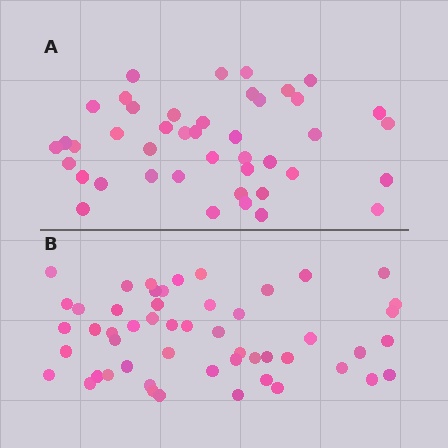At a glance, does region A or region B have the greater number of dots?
Region B (the bottom region) has more dots.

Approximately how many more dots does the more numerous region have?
Region B has roughly 8 or so more dots than region A.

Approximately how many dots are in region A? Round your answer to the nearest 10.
About 40 dots. (The exact count is 43, which rounds to 40.)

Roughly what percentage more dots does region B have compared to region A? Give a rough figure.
About 20% more.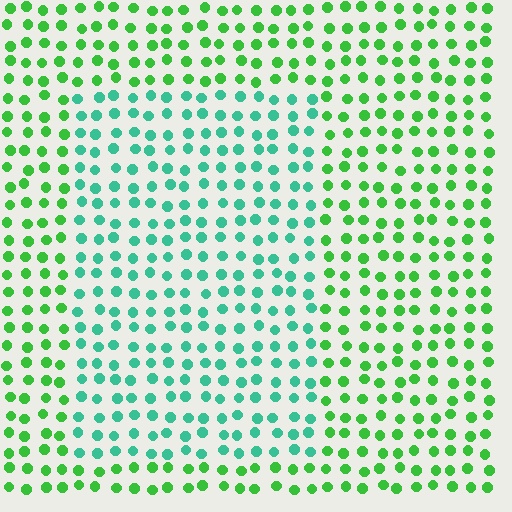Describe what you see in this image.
The image is filled with small green elements in a uniform arrangement. A rectangle-shaped region is visible where the elements are tinted to a slightly different hue, forming a subtle color boundary.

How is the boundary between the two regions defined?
The boundary is defined purely by a slight shift in hue (about 40 degrees). Spacing, size, and orientation are identical on both sides.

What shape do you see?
I see a rectangle.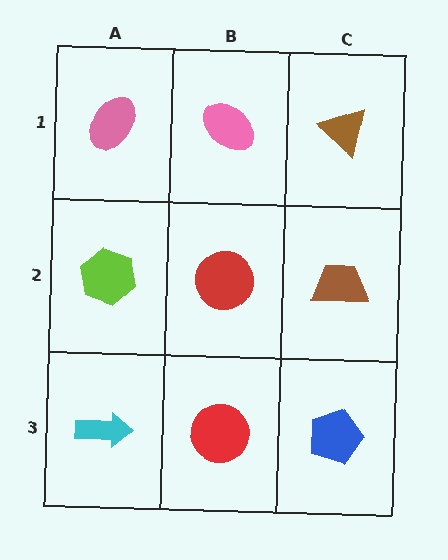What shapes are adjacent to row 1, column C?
A brown trapezoid (row 2, column C), a pink ellipse (row 1, column B).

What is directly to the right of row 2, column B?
A brown trapezoid.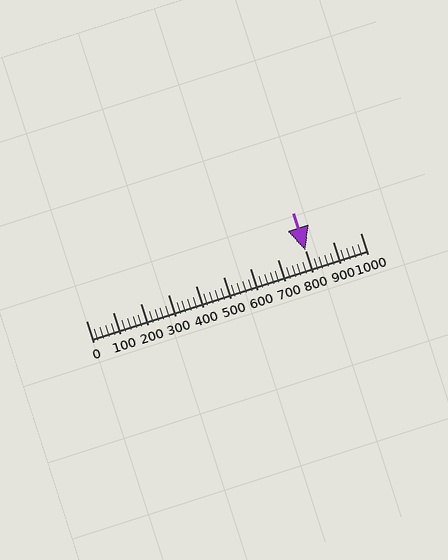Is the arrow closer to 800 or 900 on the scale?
The arrow is closer to 800.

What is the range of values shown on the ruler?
The ruler shows values from 0 to 1000.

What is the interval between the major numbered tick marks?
The major tick marks are spaced 100 units apart.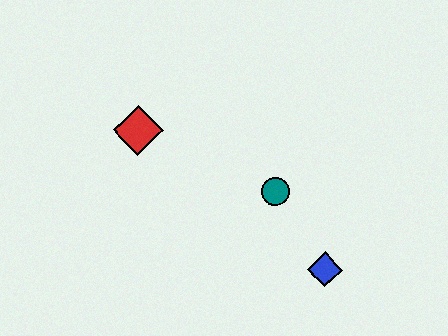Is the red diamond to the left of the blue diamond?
Yes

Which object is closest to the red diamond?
The teal circle is closest to the red diamond.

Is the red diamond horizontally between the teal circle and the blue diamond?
No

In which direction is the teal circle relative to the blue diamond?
The teal circle is above the blue diamond.